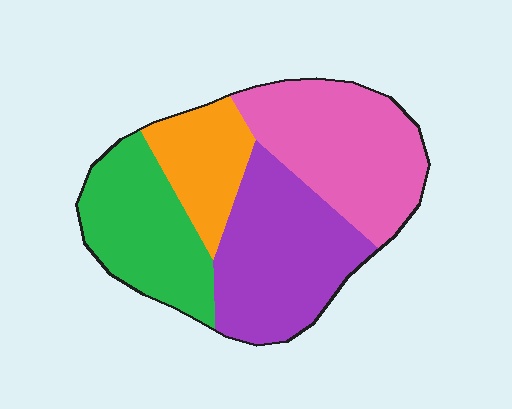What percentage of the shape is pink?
Pink covers around 30% of the shape.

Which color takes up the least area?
Orange, at roughly 15%.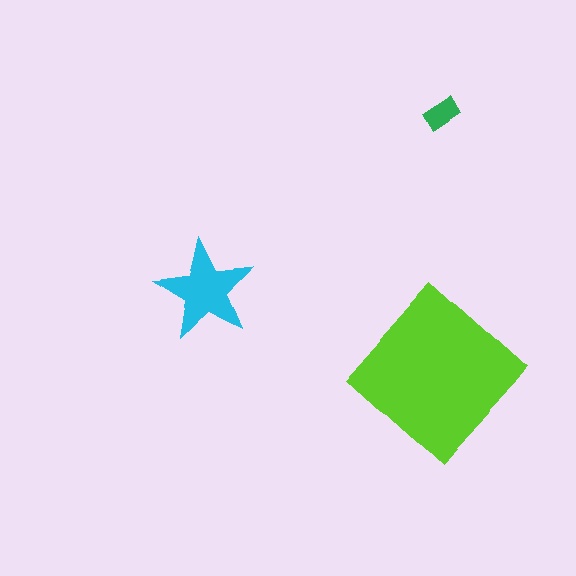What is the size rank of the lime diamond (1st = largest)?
1st.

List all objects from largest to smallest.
The lime diamond, the cyan star, the green rectangle.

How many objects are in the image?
There are 3 objects in the image.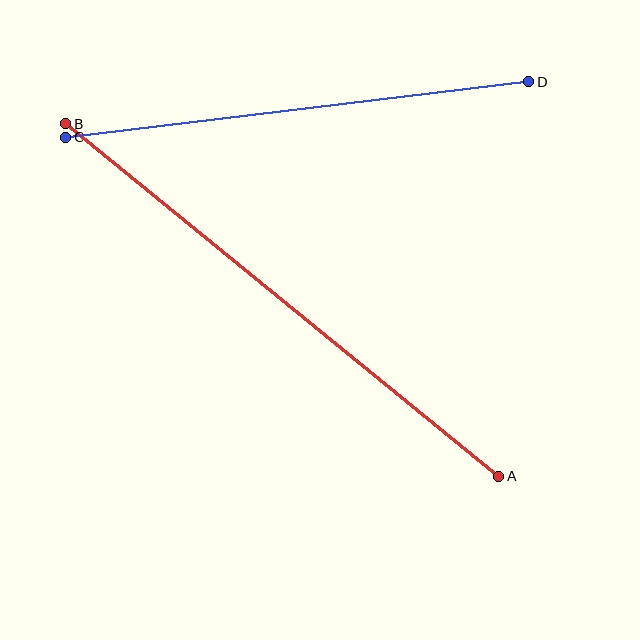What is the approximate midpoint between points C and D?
The midpoint is at approximately (297, 109) pixels.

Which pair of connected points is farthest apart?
Points A and B are farthest apart.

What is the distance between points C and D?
The distance is approximately 467 pixels.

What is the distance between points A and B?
The distance is approximately 559 pixels.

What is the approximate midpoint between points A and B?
The midpoint is at approximately (282, 300) pixels.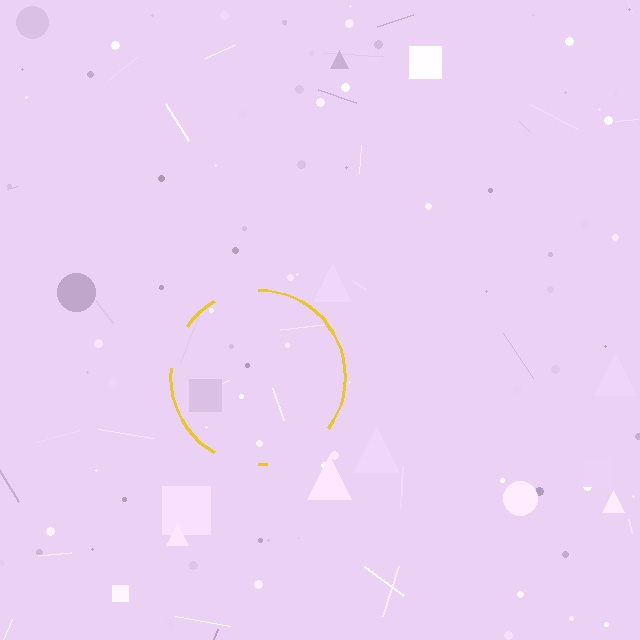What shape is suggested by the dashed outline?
The dashed outline suggests a circle.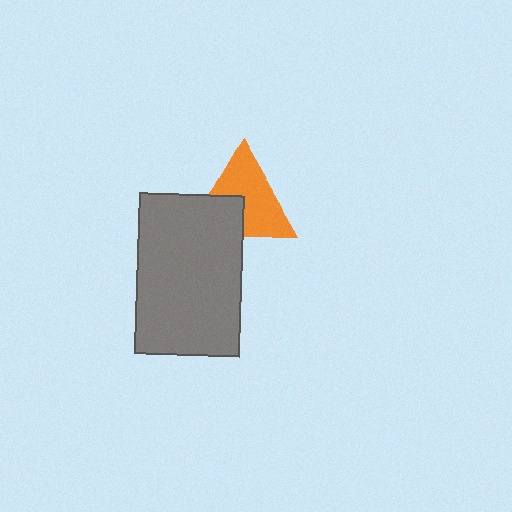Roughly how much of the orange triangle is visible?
About half of it is visible (roughly 64%).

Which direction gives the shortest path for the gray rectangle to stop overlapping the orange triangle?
Moving down gives the shortest separation.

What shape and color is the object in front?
The object in front is a gray rectangle.